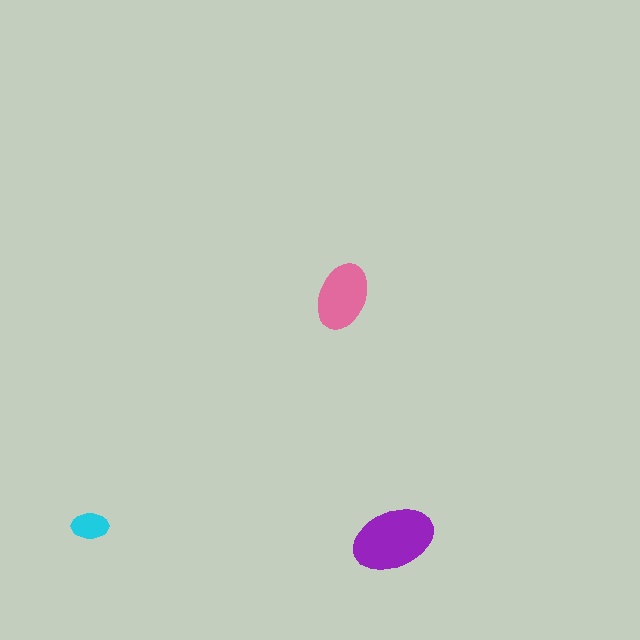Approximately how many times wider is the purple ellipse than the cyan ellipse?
About 2 times wider.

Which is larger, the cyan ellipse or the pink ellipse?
The pink one.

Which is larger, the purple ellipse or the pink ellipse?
The purple one.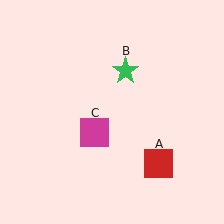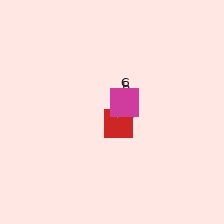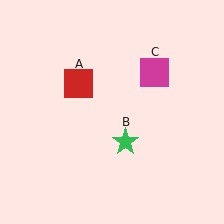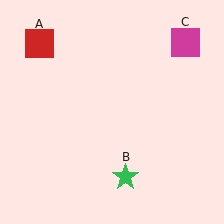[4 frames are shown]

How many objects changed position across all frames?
3 objects changed position: red square (object A), green star (object B), magenta square (object C).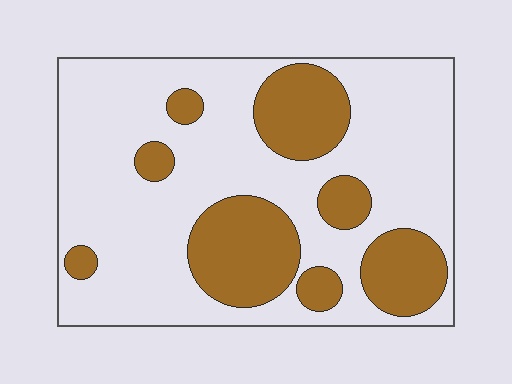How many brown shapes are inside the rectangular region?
8.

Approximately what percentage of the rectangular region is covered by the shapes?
Approximately 30%.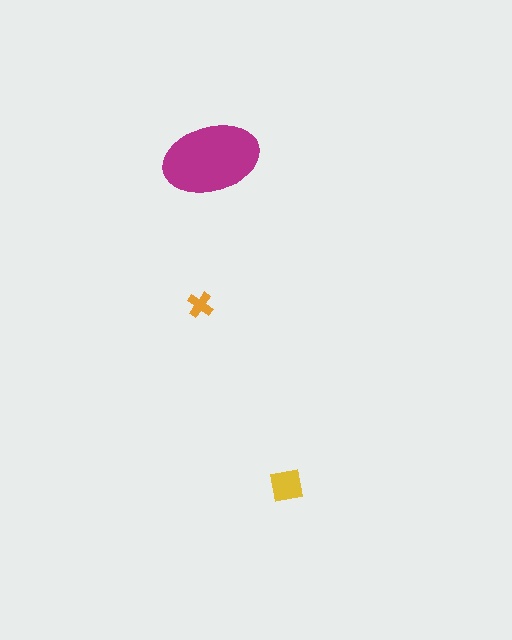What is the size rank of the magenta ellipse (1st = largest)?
1st.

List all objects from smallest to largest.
The orange cross, the yellow square, the magenta ellipse.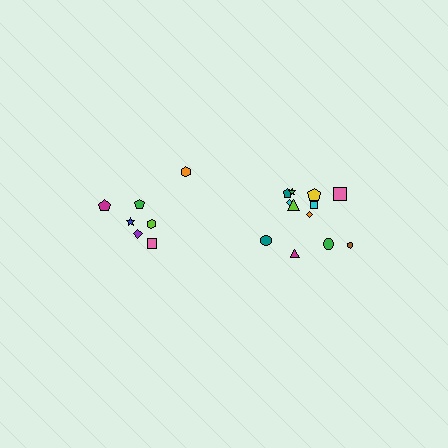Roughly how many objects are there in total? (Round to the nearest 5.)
Roughly 20 objects in total.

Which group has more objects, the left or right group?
The right group.